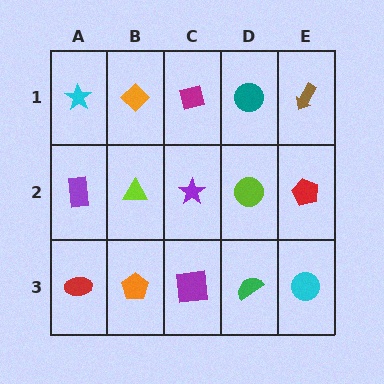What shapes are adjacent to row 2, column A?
A cyan star (row 1, column A), a red ellipse (row 3, column A), a lime triangle (row 2, column B).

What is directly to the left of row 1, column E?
A teal circle.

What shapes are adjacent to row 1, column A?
A purple rectangle (row 2, column A), an orange diamond (row 1, column B).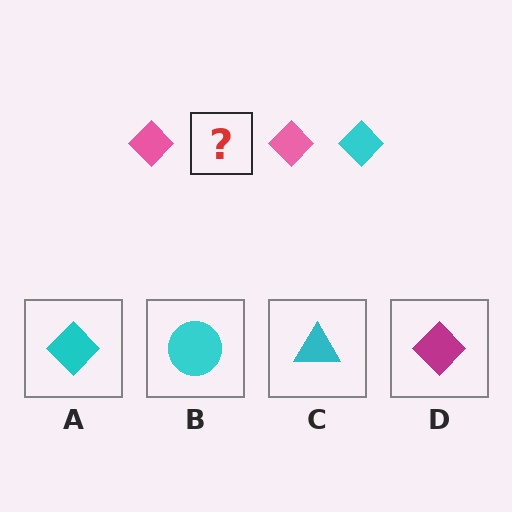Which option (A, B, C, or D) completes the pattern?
A.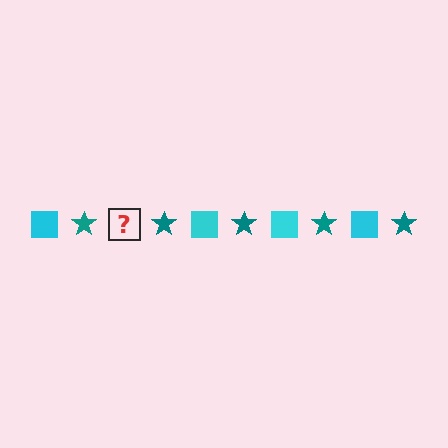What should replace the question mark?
The question mark should be replaced with a cyan square.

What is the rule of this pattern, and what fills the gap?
The rule is that the pattern alternates between cyan square and teal star. The gap should be filled with a cyan square.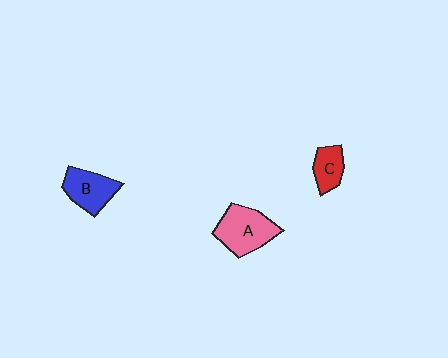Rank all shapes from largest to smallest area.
From largest to smallest: A (pink), B (blue), C (red).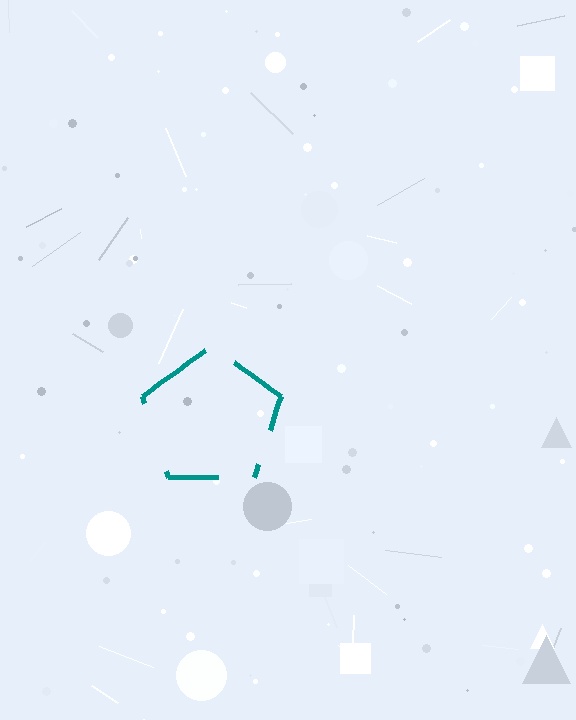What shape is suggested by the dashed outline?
The dashed outline suggests a pentagon.